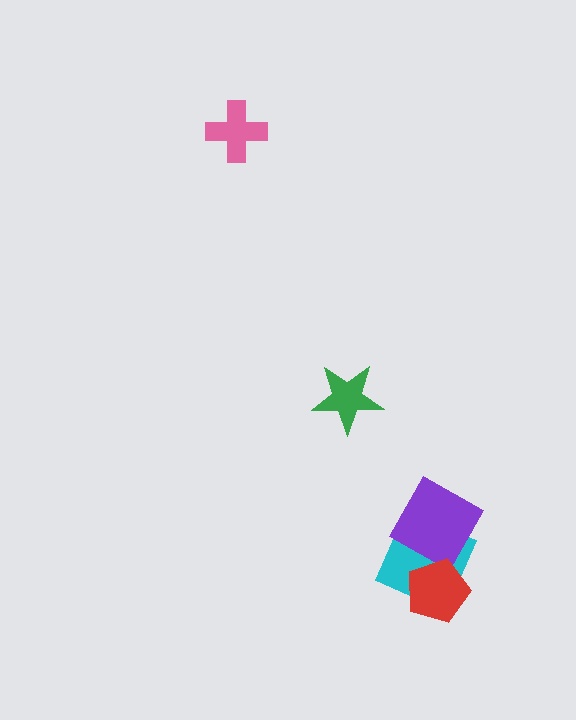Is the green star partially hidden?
No, no other shape covers it.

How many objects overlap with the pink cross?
0 objects overlap with the pink cross.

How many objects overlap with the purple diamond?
2 objects overlap with the purple diamond.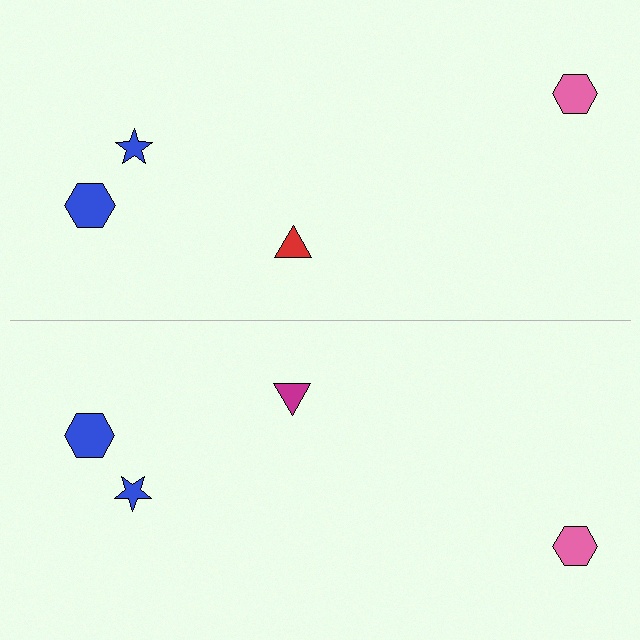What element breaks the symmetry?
The magenta triangle on the bottom side breaks the symmetry — its mirror counterpart is red.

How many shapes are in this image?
There are 8 shapes in this image.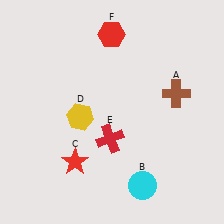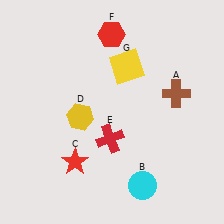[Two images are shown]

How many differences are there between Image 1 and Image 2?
There is 1 difference between the two images.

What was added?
A yellow square (G) was added in Image 2.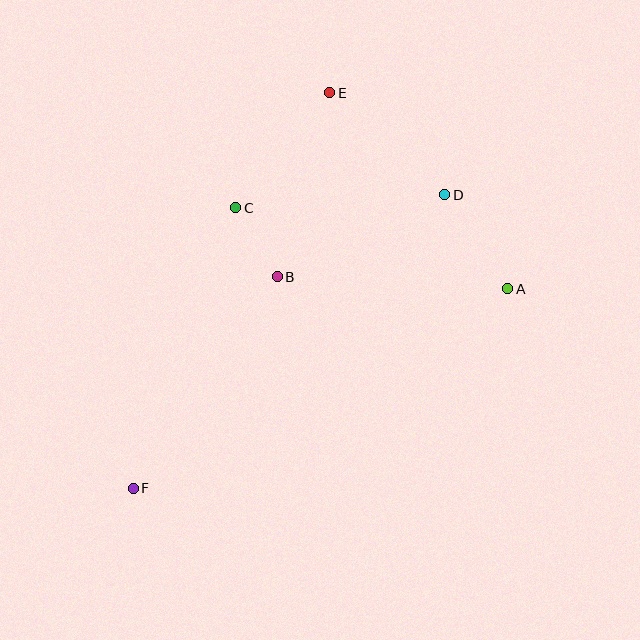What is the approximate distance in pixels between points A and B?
The distance between A and B is approximately 231 pixels.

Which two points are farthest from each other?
Points E and F are farthest from each other.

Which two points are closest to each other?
Points B and C are closest to each other.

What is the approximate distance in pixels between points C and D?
The distance between C and D is approximately 210 pixels.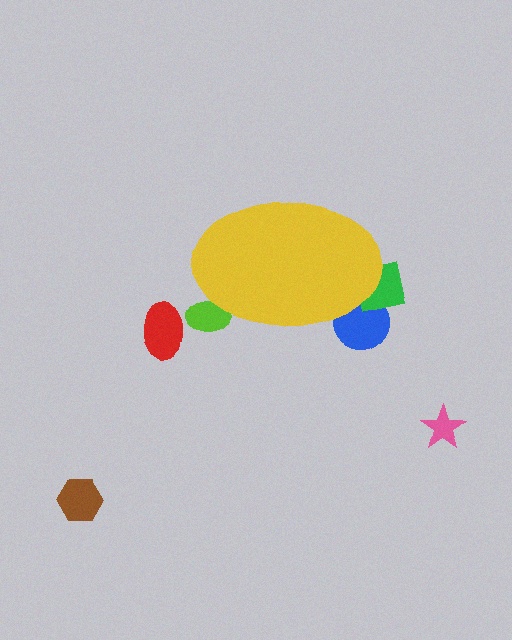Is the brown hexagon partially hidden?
No, the brown hexagon is fully visible.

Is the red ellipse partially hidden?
No, the red ellipse is fully visible.